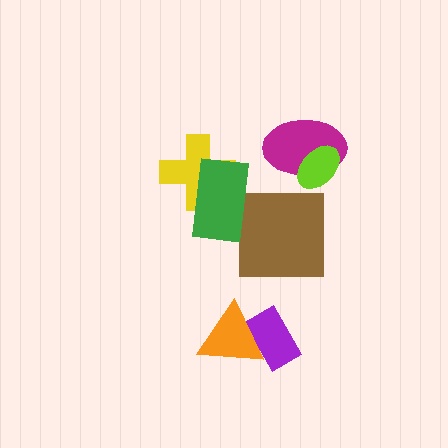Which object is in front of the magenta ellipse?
The lime ellipse is in front of the magenta ellipse.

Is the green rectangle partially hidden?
No, no other shape covers it.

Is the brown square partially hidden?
Yes, it is partially covered by another shape.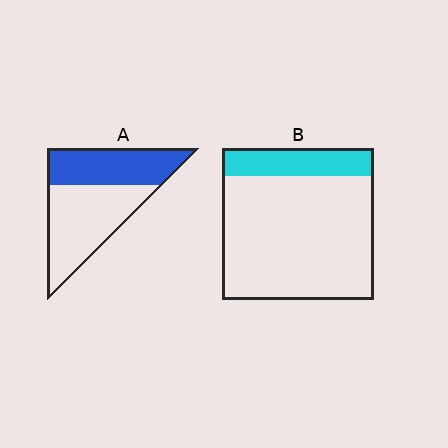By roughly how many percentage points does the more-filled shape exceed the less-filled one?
By roughly 25 percentage points (A over B).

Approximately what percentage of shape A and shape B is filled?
A is approximately 45% and B is approximately 20%.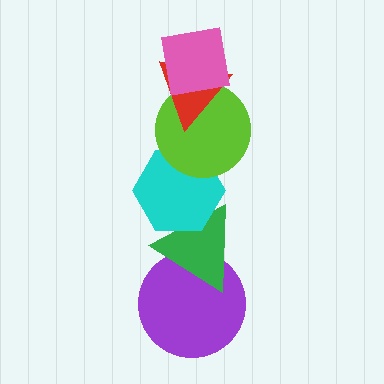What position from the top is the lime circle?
The lime circle is 3rd from the top.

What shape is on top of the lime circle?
The red triangle is on top of the lime circle.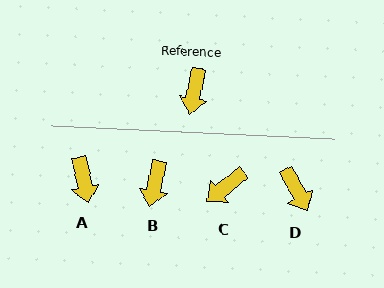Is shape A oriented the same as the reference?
No, it is off by about 23 degrees.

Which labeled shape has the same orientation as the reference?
B.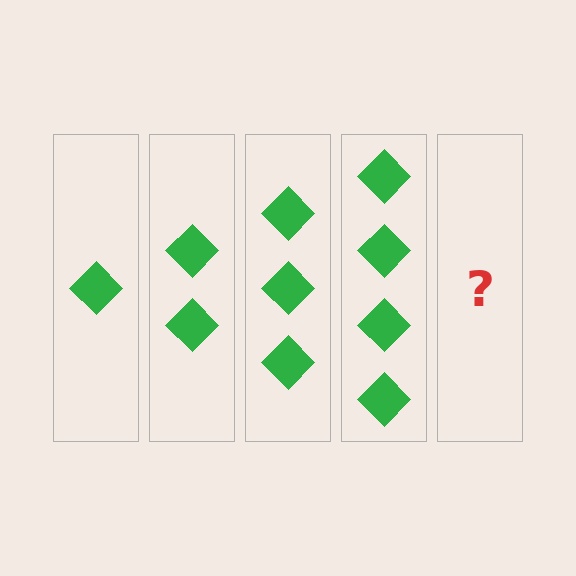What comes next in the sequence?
The next element should be 5 diamonds.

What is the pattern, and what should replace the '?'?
The pattern is that each step adds one more diamond. The '?' should be 5 diamonds.